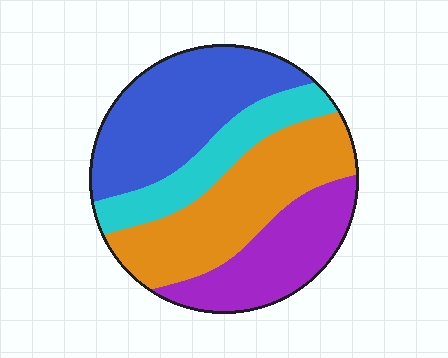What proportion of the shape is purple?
Purple takes up about one fifth (1/5) of the shape.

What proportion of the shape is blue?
Blue covers 31% of the shape.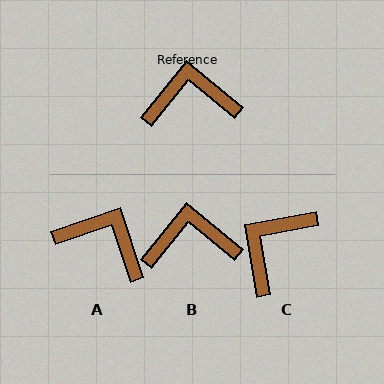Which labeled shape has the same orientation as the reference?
B.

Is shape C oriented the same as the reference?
No, it is off by about 49 degrees.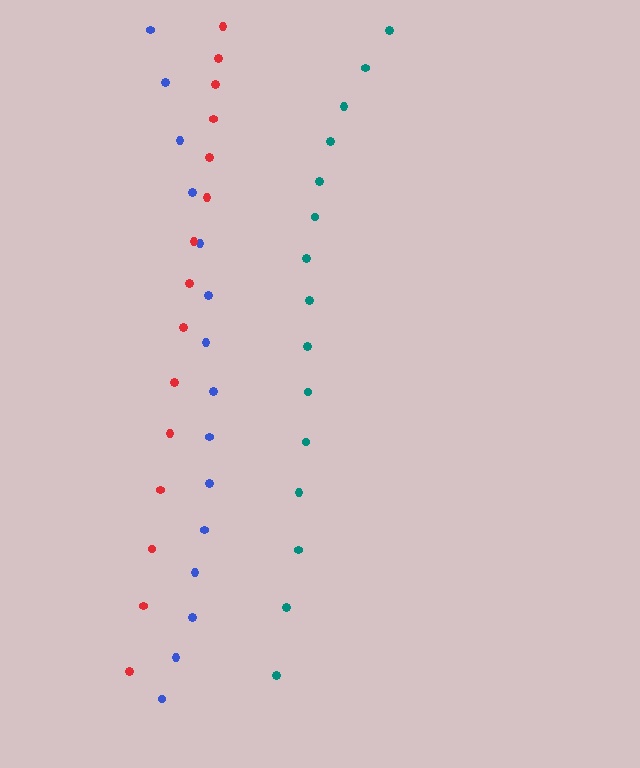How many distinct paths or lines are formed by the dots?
There are 3 distinct paths.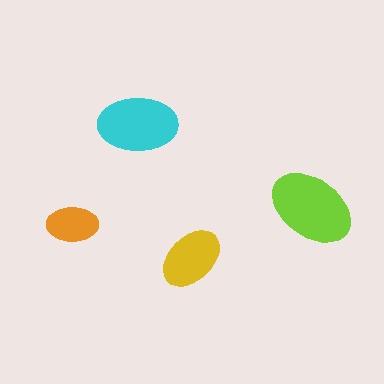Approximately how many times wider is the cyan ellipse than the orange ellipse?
About 1.5 times wider.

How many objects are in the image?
There are 4 objects in the image.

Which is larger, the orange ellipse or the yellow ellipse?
The yellow one.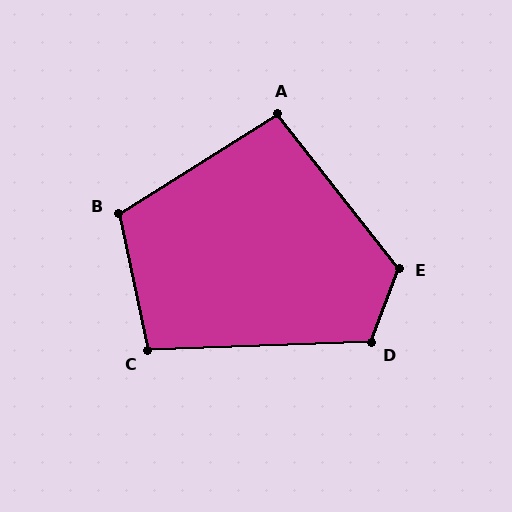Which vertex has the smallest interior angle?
A, at approximately 96 degrees.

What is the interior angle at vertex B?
Approximately 110 degrees (obtuse).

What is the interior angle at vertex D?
Approximately 113 degrees (obtuse).